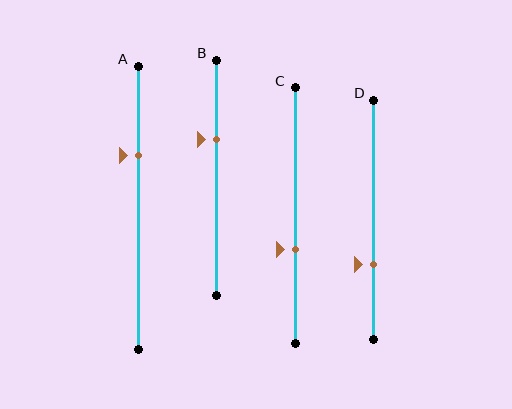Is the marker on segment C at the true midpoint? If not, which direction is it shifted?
No, the marker on segment C is shifted downward by about 13% of the segment length.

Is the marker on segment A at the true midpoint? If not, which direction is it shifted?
No, the marker on segment A is shifted upward by about 18% of the segment length.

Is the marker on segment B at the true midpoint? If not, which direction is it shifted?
No, the marker on segment B is shifted upward by about 16% of the segment length.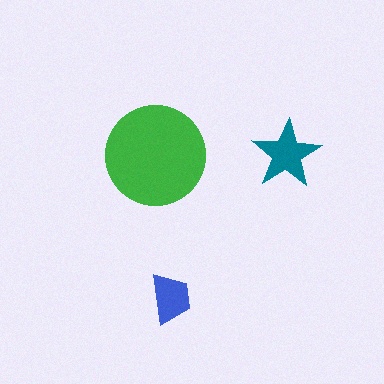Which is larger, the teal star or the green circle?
The green circle.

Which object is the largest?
The green circle.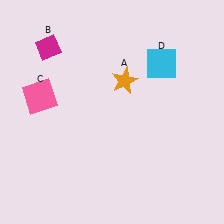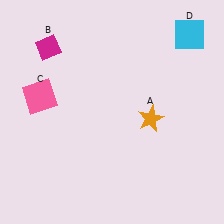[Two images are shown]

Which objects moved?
The objects that moved are: the orange star (A), the cyan square (D).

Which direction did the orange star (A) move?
The orange star (A) moved down.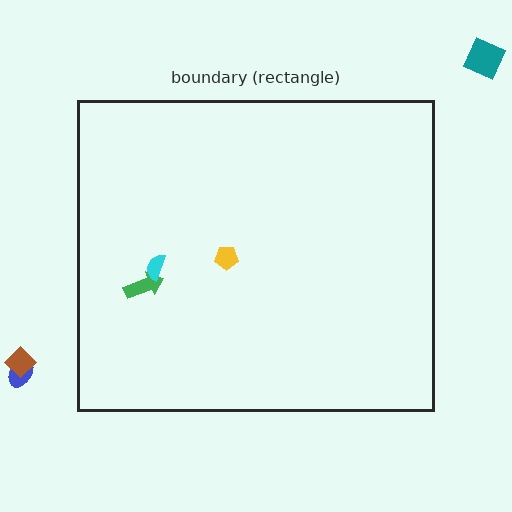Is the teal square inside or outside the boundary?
Outside.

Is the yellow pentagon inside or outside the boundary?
Inside.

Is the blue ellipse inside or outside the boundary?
Outside.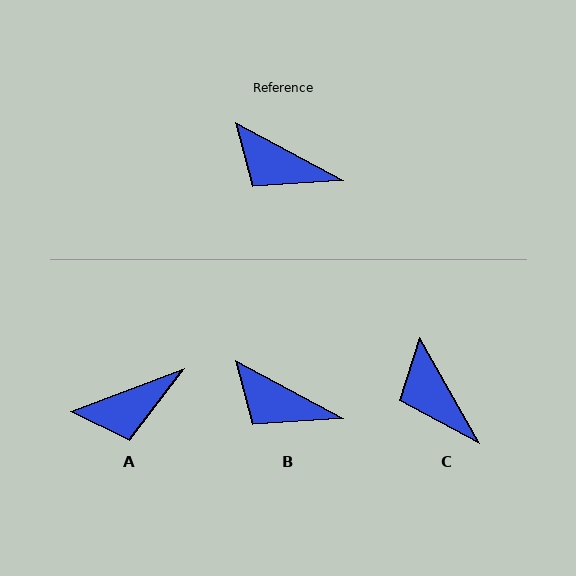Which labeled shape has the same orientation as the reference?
B.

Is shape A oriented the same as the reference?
No, it is off by about 49 degrees.